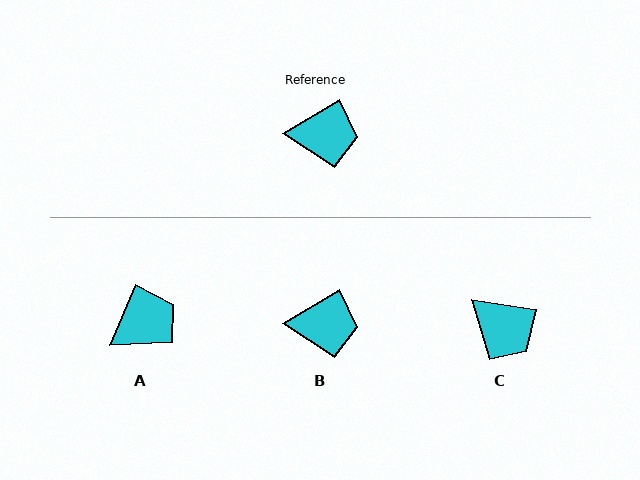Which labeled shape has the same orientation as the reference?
B.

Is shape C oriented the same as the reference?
No, it is off by about 40 degrees.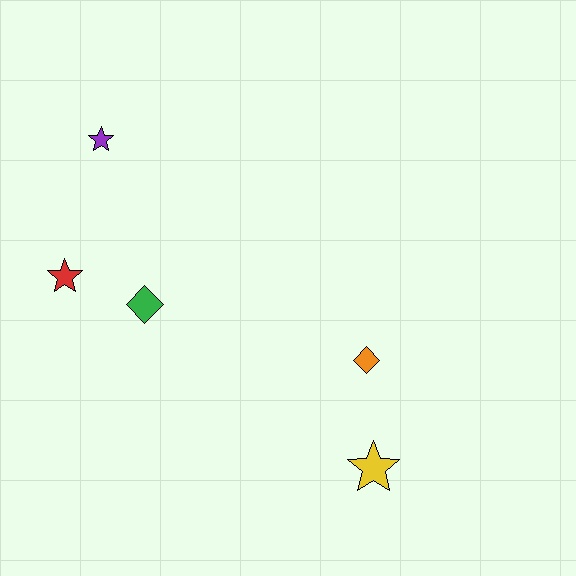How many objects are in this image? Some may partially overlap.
There are 5 objects.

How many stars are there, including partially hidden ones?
There are 3 stars.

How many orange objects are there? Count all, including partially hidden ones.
There is 1 orange object.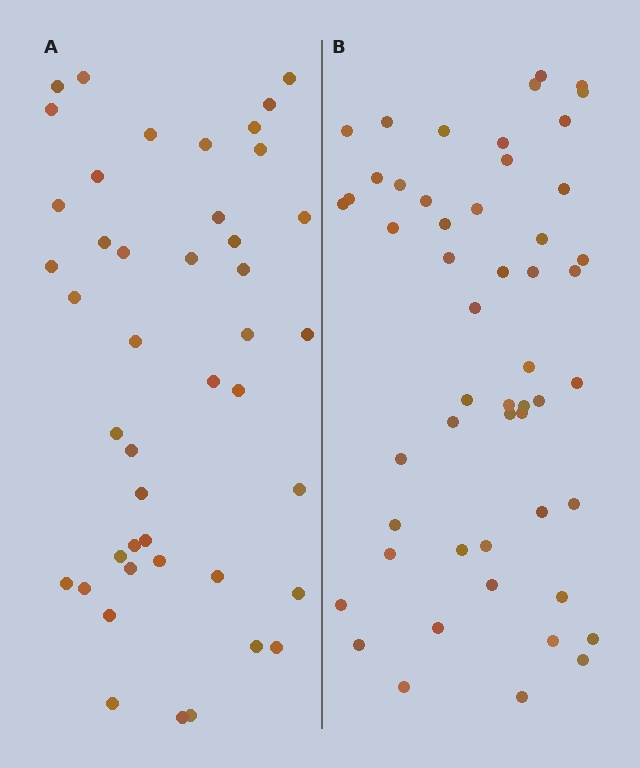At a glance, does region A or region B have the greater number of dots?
Region B (the right region) has more dots.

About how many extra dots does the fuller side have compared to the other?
Region B has roughly 8 or so more dots than region A.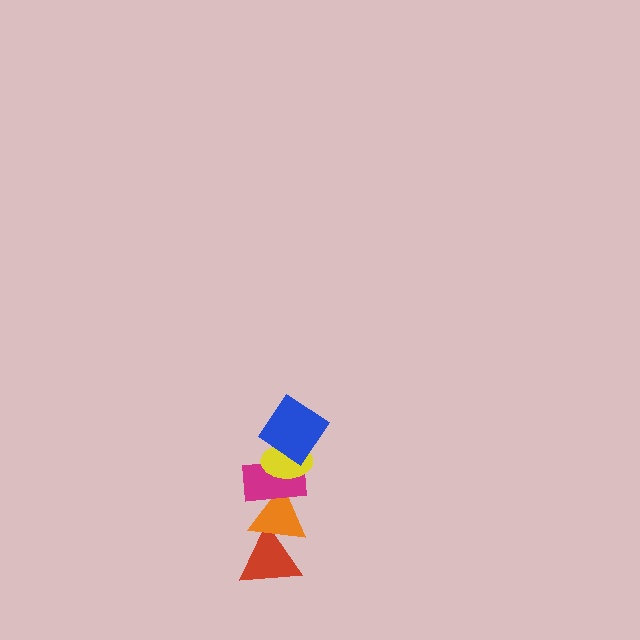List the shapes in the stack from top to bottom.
From top to bottom: the blue diamond, the yellow ellipse, the magenta rectangle, the orange triangle, the red triangle.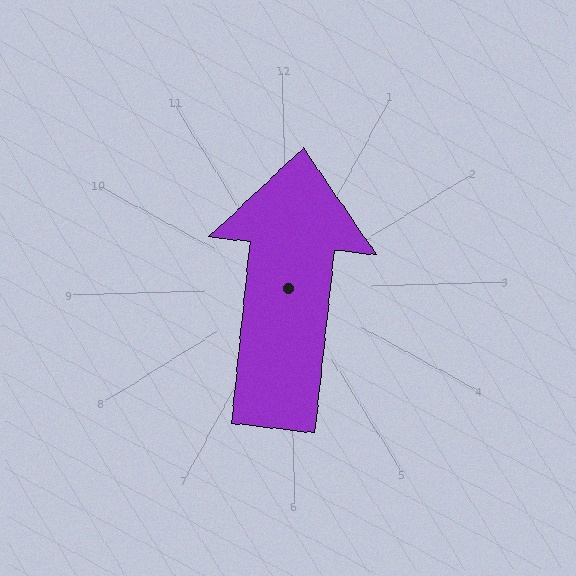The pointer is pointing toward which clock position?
Roughly 12 o'clock.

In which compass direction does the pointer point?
North.